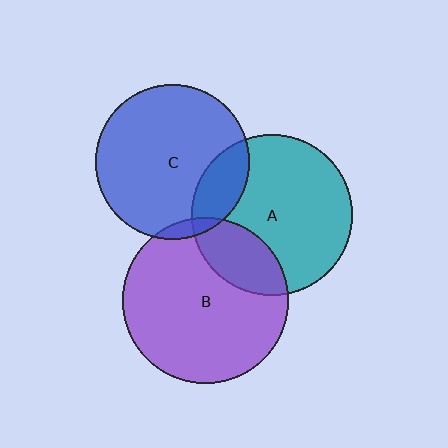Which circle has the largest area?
Circle B (purple).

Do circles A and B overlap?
Yes.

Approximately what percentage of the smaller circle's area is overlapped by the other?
Approximately 25%.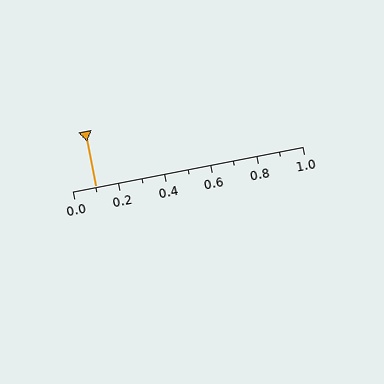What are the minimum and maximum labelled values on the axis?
The axis runs from 0.0 to 1.0.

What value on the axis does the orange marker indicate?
The marker indicates approximately 0.1.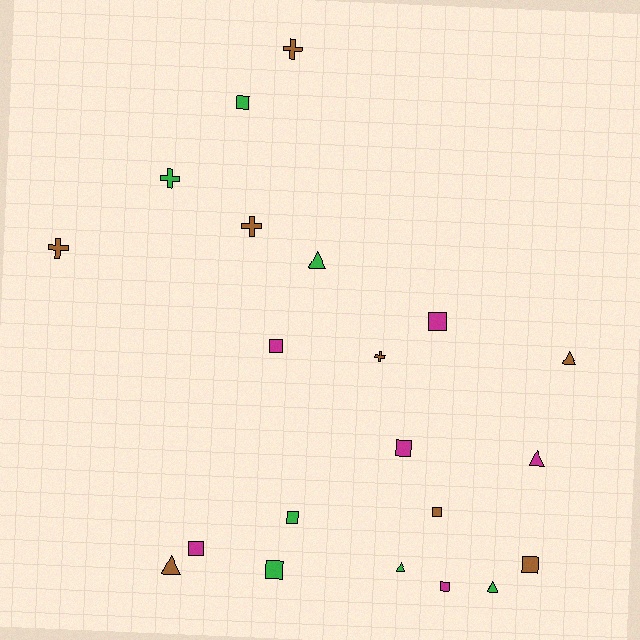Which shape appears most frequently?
Square, with 10 objects.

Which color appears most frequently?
Brown, with 8 objects.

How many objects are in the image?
There are 21 objects.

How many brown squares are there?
There are 2 brown squares.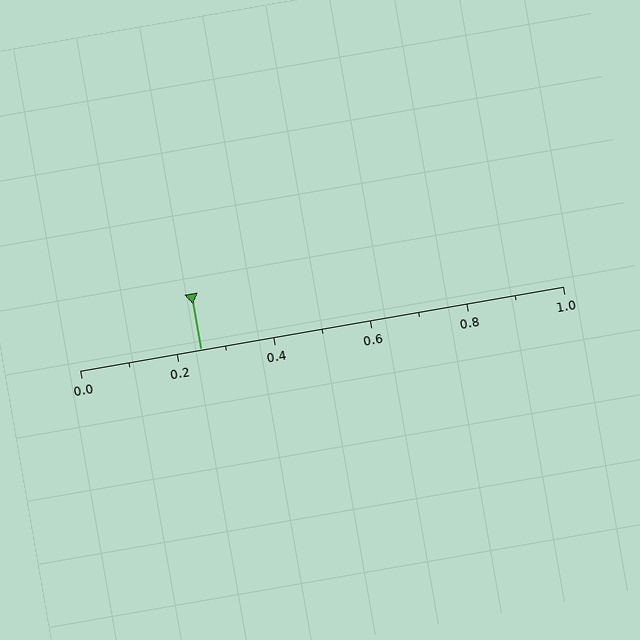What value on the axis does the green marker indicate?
The marker indicates approximately 0.25.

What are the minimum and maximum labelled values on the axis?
The axis runs from 0.0 to 1.0.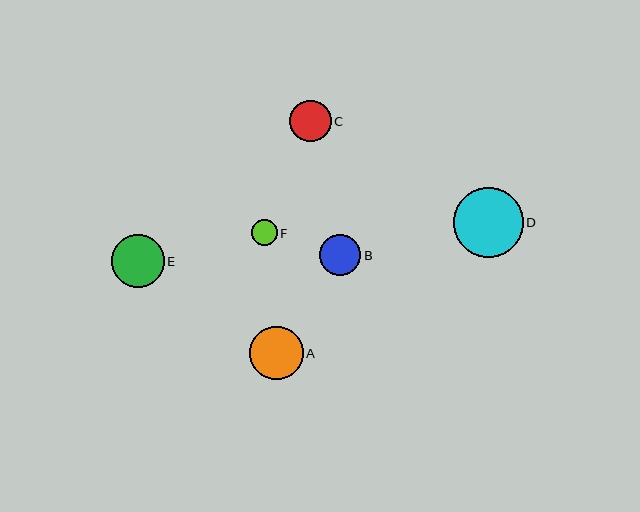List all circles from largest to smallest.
From largest to smallest: D, A, E, B, C, F.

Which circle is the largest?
Circle D is the largest with a size of approximately 70 pixels.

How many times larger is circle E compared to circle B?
Circle E is approximately 1.3 times the size of circle B.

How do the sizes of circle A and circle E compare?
Circle A and circle E are approximately the same size.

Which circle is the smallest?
Circle F is the smallest with a size of approximately 26 pixels.